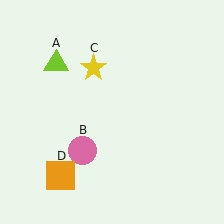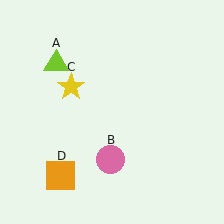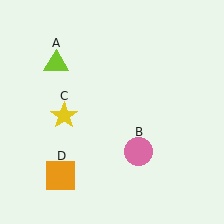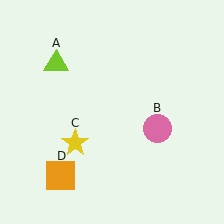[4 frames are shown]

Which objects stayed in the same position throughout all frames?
Lime triangle (object A) and orange square (object D) remained stationary.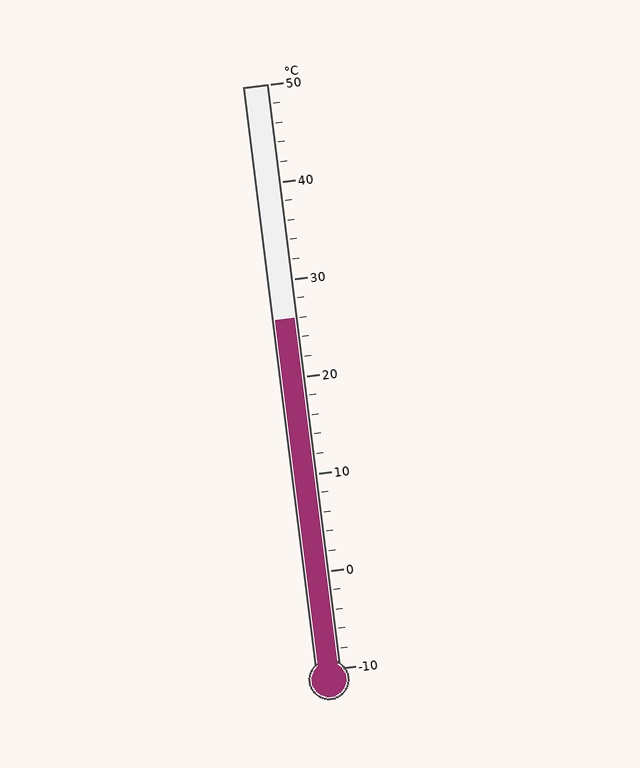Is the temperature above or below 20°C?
The temperature is above 20°C.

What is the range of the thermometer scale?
The thermometer scale ranges from -10°C to 50°C.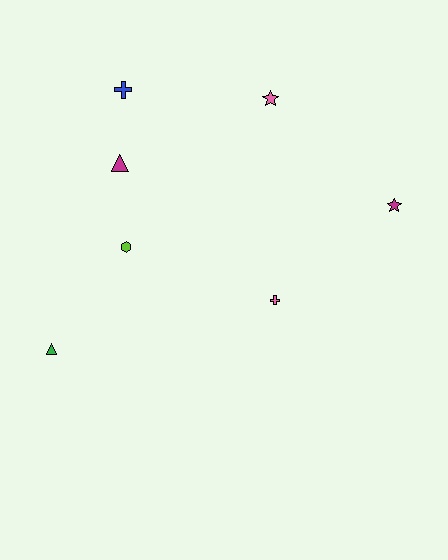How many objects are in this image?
There are 7 objects.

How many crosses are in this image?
There are 2 crosses.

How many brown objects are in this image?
There are no brown objects.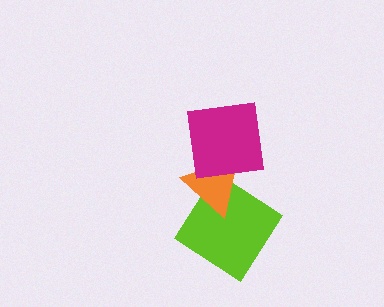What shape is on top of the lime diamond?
The orange triangle is on top of the lime diamond.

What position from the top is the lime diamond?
The lime diamond is 3rd from the top.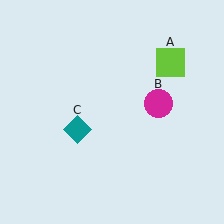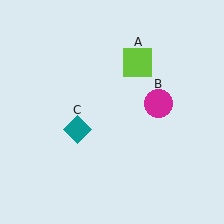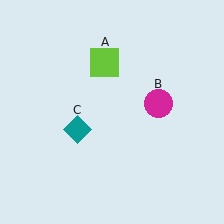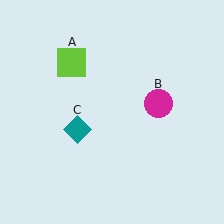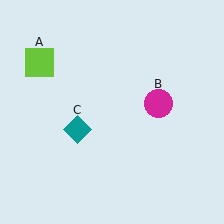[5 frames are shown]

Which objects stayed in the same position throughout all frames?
Magenta circle (object B) and teal diamond (object C) remained stationary.